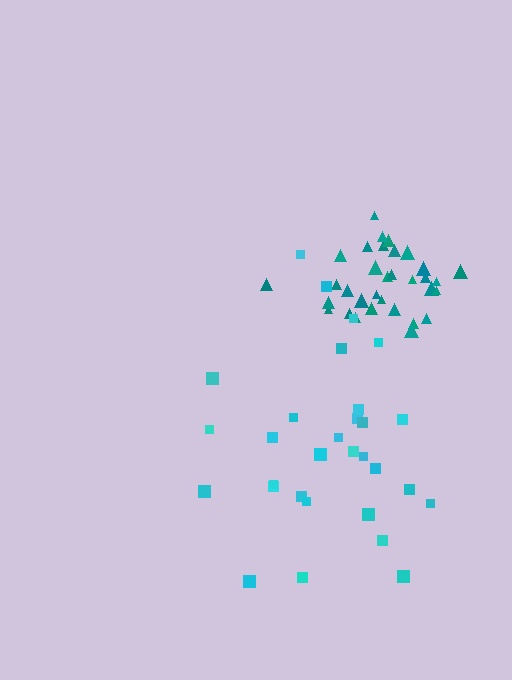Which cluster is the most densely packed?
Teal.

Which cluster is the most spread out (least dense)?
Cyan.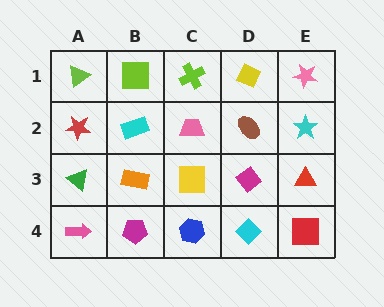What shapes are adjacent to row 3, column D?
A brown ellipse (row 2, column D), a cyan diamond (row 4, column D), a yellow square (row 3, column C), a red triangle (row 3, column E).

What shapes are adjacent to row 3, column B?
A cyan rectangle (row 2, column B), a magenta pentagon (row 4, column B), a green triangle (row 3, column A), a yellow square (row 3, column C).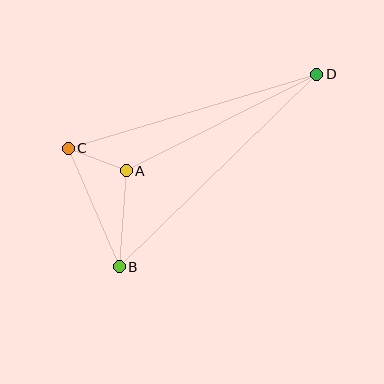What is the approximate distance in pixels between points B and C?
The distance between B and C is approximately 129 pixels.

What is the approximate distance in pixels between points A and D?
The distance between A and D is approximately 214 pixels.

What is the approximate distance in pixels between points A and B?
The distance between A and B is approximately 96 pixels.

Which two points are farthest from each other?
Points B and D are farthest from each other.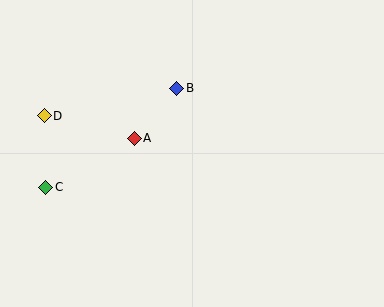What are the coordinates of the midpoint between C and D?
The midpoint between C and D is at (45, 152).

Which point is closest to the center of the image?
Point A at (134, 138) is closest to the center.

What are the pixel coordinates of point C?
Point C is at (46, 187).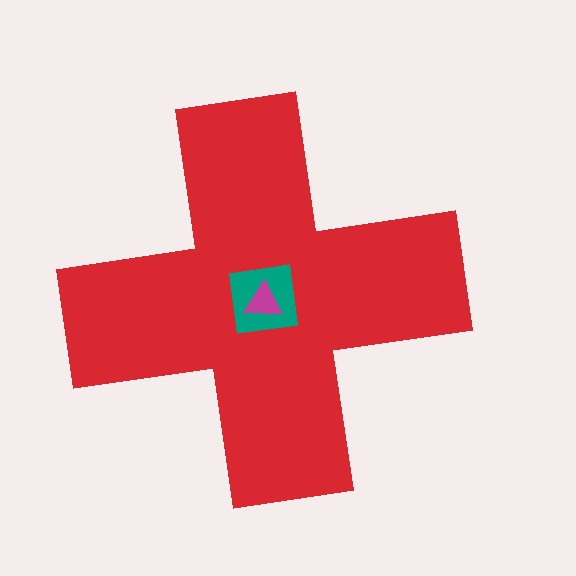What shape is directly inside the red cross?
The teal square.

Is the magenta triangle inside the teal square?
Yes.